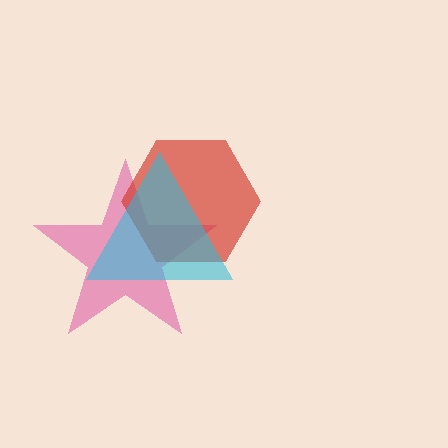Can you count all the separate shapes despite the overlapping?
Yes, there are 3 separate shapes.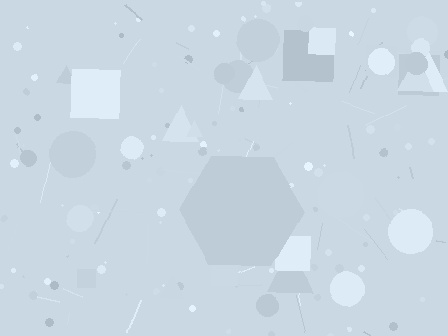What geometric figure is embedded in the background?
A hexagon is embedded in the background.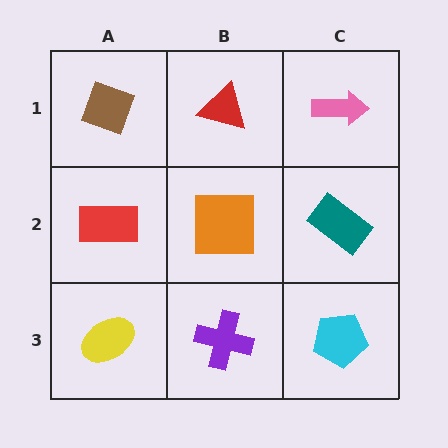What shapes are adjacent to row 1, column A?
A red rectangle (row 2, column A), a red triangle (row 1, column B).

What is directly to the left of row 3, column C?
A purple cross.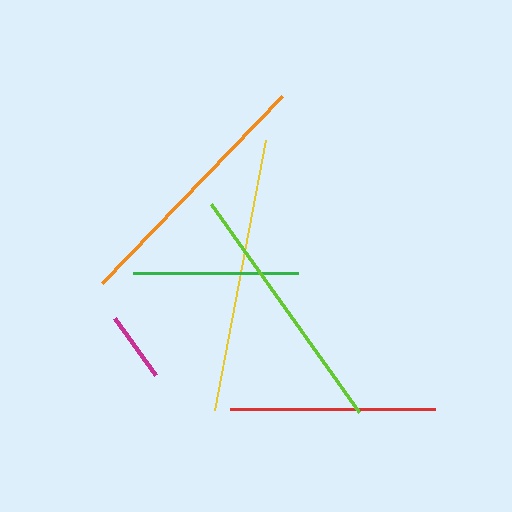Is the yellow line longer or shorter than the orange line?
The yellow line is longer than the orange line.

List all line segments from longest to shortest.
From longest to shortest: yellow, orange, lime, red, green, magenta.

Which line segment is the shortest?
The magenta line is the shortest at approximately 70 pixels.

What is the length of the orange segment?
The orange segment is approximately 260 pixels long.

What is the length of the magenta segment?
The magenta segment is approximately 70 pixels long.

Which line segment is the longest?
The yellow line is the longest at approximately 274 pixels.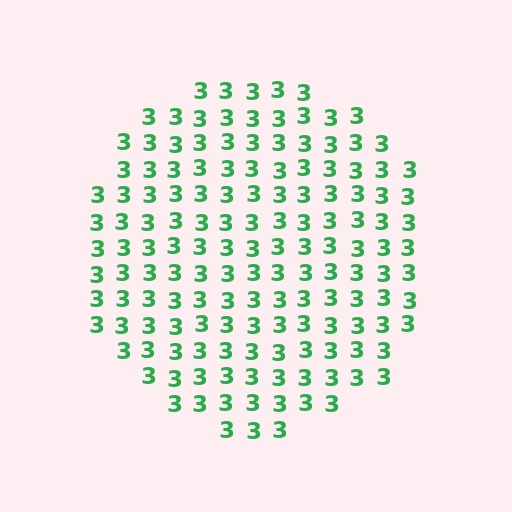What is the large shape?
The large shape is a circle.